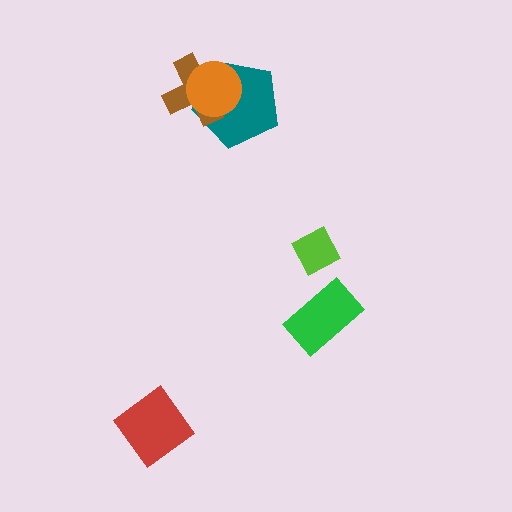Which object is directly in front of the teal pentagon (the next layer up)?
The brown cross is directly in front of the teal pentagon.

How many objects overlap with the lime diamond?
0 objects overlap with the lime diamond.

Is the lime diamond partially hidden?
No, no other shape covers it.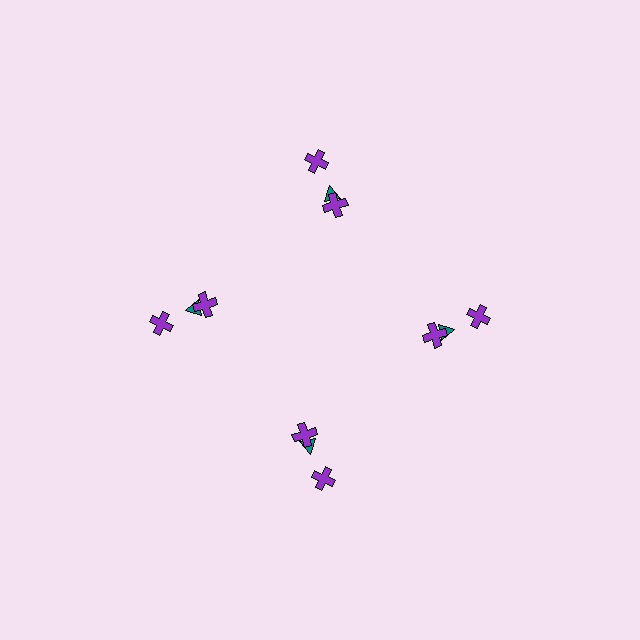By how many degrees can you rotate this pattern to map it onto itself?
The pattern maps onto itself every 90 degrees of rotation.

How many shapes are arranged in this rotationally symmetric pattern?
There are 12 shapes, arranged in 4 groups of 3.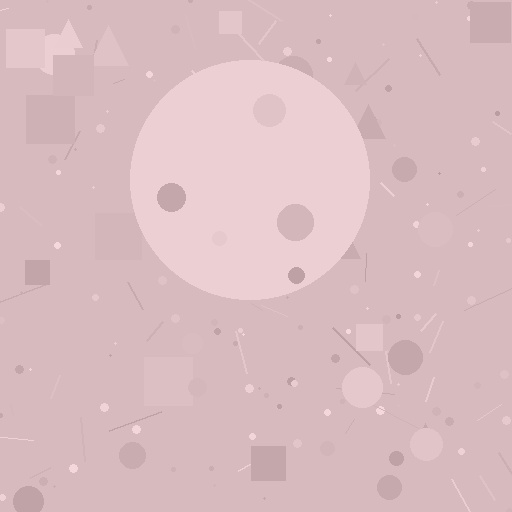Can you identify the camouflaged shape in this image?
The camouflaged shape is a circle.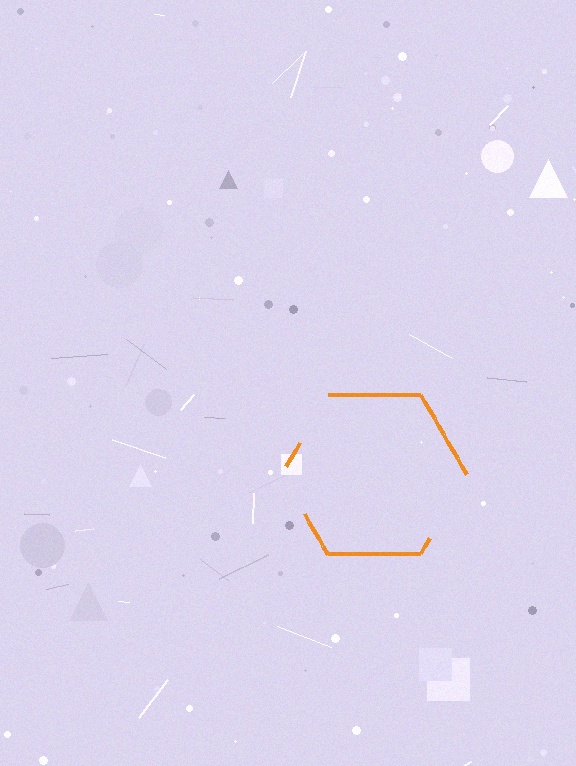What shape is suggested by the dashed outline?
The dashed outline suggests a hexagon.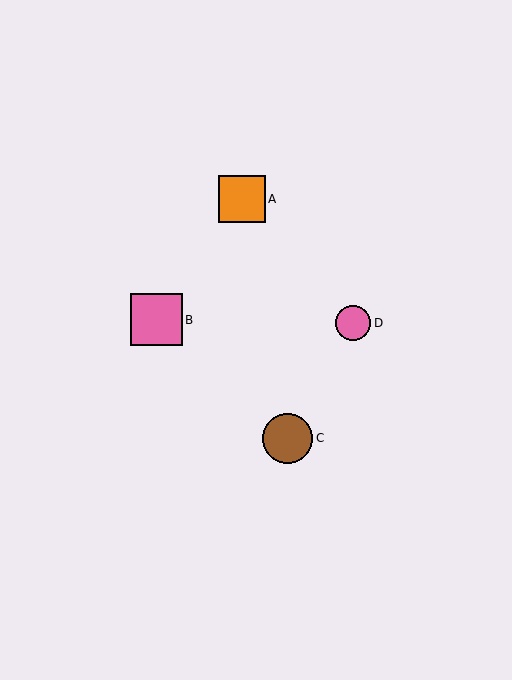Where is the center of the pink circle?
The center of the pink circle is at (353, 323).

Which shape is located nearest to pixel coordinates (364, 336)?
The pink circle (labeled D) at (353, 323) is nearest to that location.